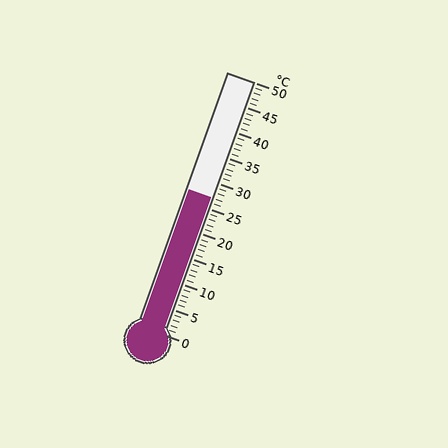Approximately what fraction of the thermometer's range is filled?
The thermometer is filled to approximately 55% of its range.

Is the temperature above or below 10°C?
The temperature is above 10°C.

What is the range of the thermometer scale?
The thermometer scale ranges from 0°C to 50°C.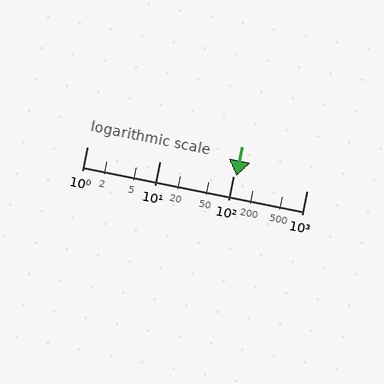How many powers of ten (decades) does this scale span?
The scale spans 3 decades, from 1 to 1000.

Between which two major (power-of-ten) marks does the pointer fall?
The pointer is between 100 and 1000.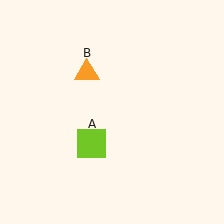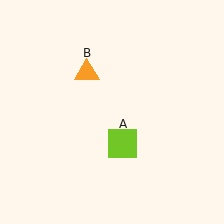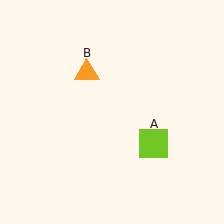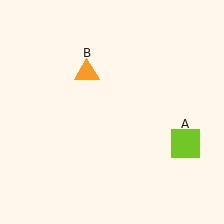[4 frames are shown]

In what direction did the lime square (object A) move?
The lime square (object A) moved right.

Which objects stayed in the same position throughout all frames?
Orange triangle (object B) remained stationary.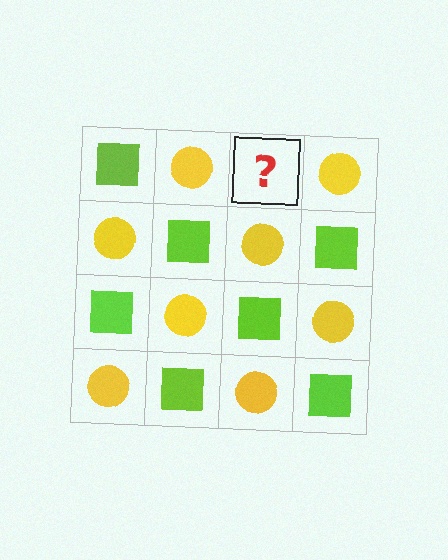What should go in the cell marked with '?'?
The missing cell should contain a lime square.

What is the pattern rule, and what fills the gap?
The rule is that it alternates lime square and yellow circle in a checkerboard pattern. The gap should be filled with a lime square.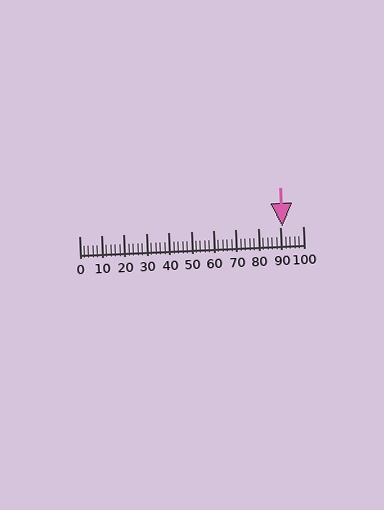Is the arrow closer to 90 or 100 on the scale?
The arrow is closer to 90.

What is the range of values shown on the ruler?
The ruler shows values from 0 to 100.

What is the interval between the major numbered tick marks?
The major tick marks are spaced 10 units apart.